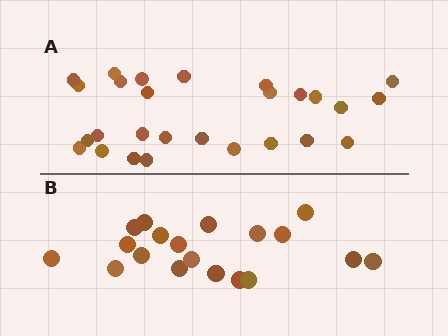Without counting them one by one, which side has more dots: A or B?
Region A (the top region) has more dots.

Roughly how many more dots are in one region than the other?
Region A has roughly 8 or so more dots than region B.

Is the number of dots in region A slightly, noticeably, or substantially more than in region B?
Region A has noticeably more, but not dramatically so. The ratio is roughly 1.4 to 1.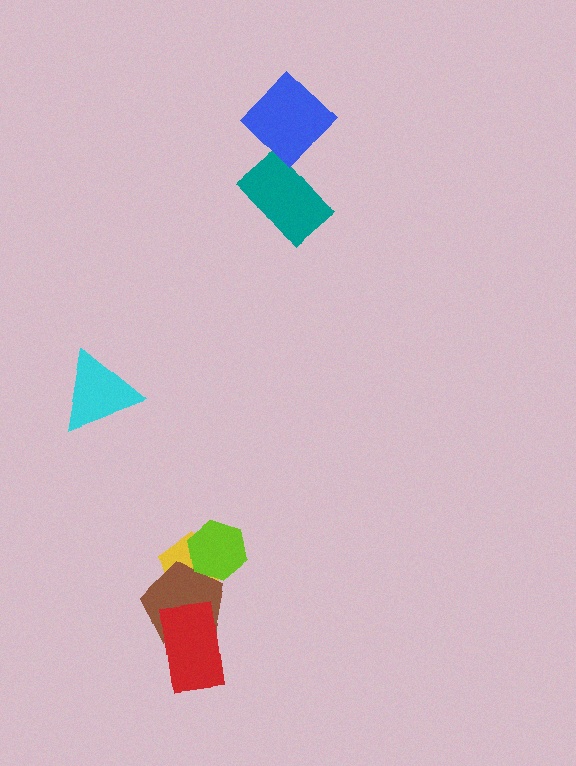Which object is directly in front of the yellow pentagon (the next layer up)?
The brown pentagon is directly in front of the yellow pentagon.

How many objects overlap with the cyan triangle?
0 objects overlap with the cyan triangle.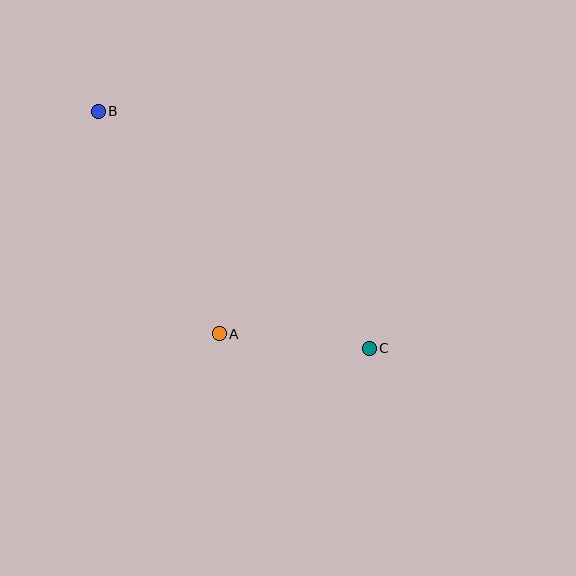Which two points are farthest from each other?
Points B and C are farthest from each other.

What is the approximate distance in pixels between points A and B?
The distance between A and B is approximately 253 pixels.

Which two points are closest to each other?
Points A and C are closest to each other.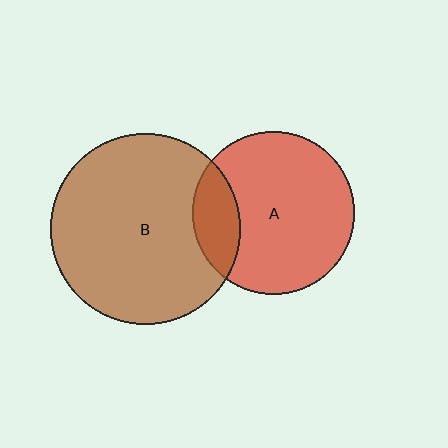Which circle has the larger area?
Circle B (brown).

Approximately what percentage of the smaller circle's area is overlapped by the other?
Approximately 20%.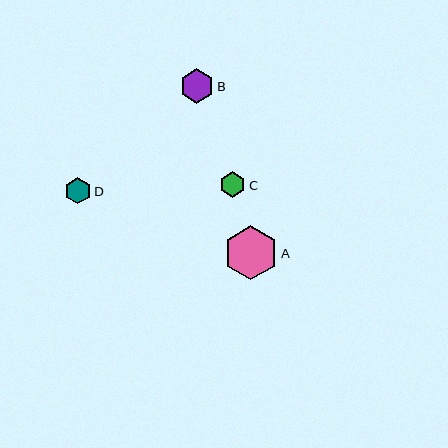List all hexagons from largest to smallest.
From largest to smallest: A, B, D, C.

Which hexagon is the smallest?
Hexagon C is the smallest with a size of approximately 26 pixels.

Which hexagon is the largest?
Hexagon A is the largest with a size of approximately 54 pixels.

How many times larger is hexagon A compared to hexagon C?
Hexagon A is approximately 2.1 times the size of hexagon C.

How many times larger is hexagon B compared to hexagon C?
Hexagon B is approximately 1.3 times the size of hexagon C.